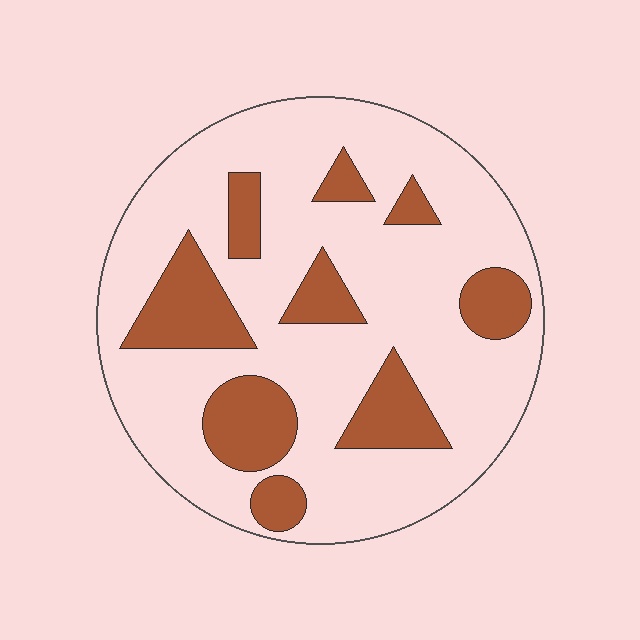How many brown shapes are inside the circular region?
9.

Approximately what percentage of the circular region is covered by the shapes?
Approximately 25%.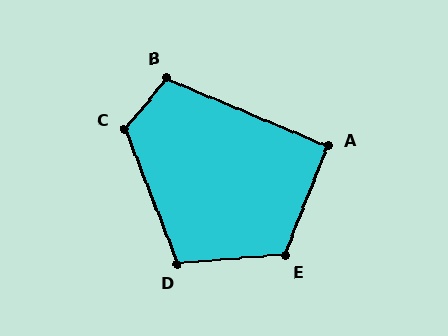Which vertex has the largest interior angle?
C, at approximately 119 degrees.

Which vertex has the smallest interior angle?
A, at approximately 91 degrees.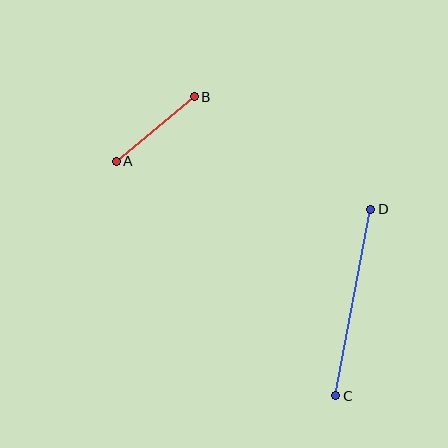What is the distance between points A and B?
The distance is approximately 101 pixels.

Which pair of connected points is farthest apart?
Points C and D are farthest apart.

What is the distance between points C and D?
The distance is approximately 190 pixels.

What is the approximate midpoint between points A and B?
The midpoint is at approximately (155, 129) pixels.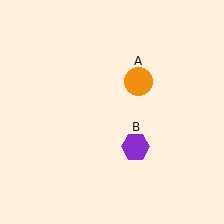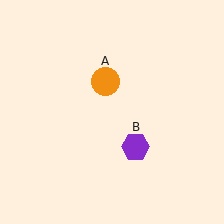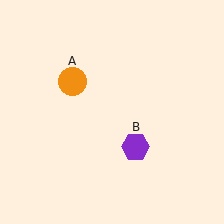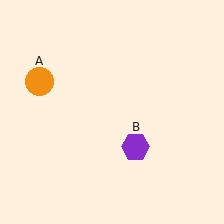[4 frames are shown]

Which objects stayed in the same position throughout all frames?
Purple hexagon (object B) remained stationary.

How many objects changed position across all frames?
1 object changed position: orange circle (object A).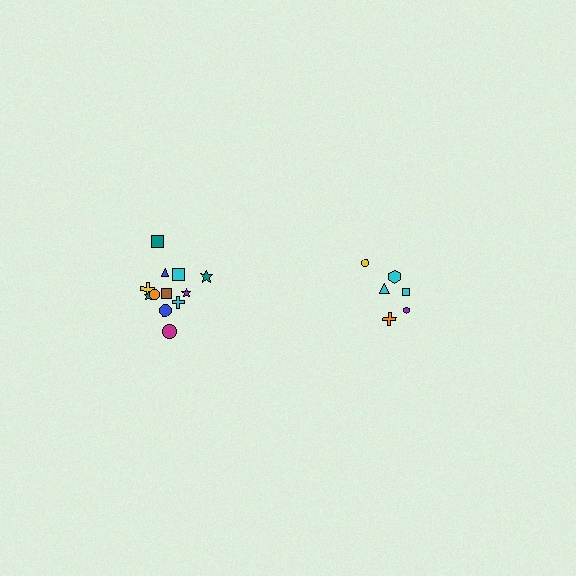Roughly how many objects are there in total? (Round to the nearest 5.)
Roughly 20 objects in total.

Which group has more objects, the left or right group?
The left group.